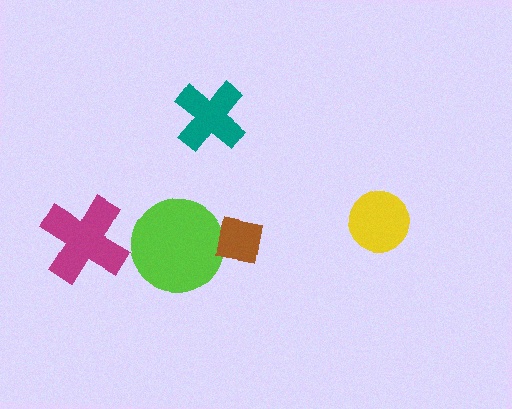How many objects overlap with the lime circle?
1 object overlaps with the lime circle.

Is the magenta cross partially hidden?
No, no other shape covers it.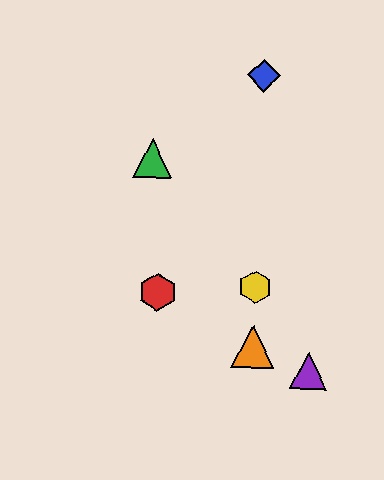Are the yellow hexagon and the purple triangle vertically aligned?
No, the yellow hexagon is at x≈255 and the purple triangle is at x≈308.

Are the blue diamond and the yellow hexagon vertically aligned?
Yes, both are at x≈264.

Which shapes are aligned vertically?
The blue diamond, the yellow hexagon, the orange triangle are aligned vertically.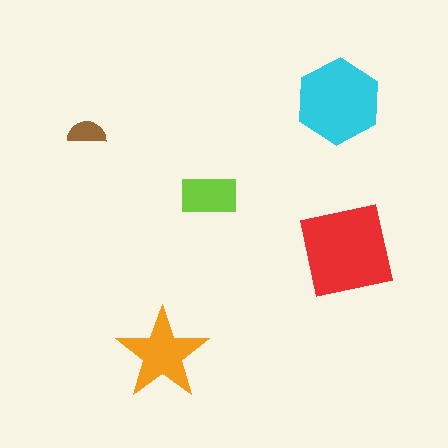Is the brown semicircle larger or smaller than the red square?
Smaller.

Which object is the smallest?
The brown semicircle.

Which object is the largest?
The red square.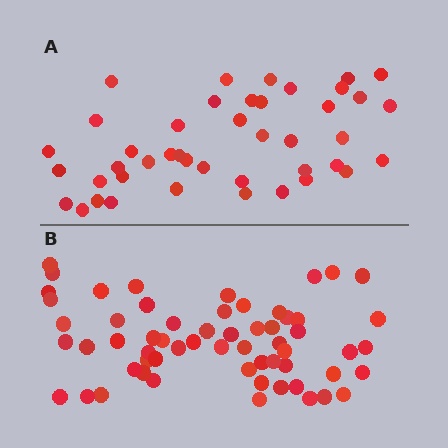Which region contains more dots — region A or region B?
Region B (the bottom region) has more dots.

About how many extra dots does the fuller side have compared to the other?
Region B has approximately 15 more dots than region A.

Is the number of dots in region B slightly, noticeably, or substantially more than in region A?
Region B has noticeably more, but not dramatically so. The ratio is roughly 1.4 to 1.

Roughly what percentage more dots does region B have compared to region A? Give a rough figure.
About 40% more.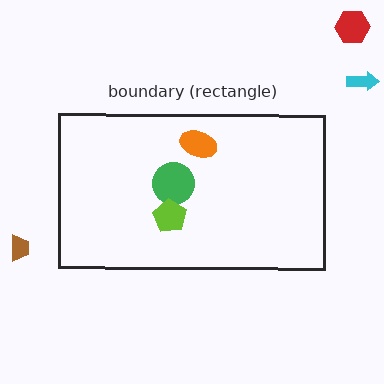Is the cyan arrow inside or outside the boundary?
Outside.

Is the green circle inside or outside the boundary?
Inside.